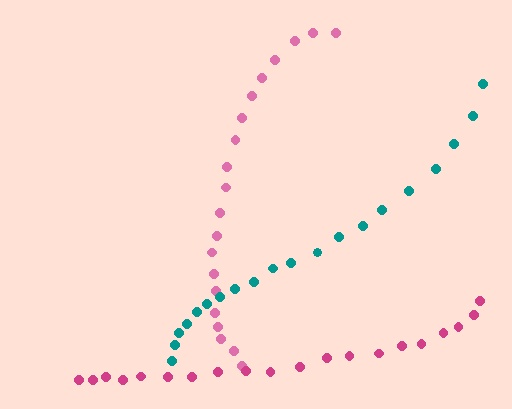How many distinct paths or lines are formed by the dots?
There are 3 distinct paths.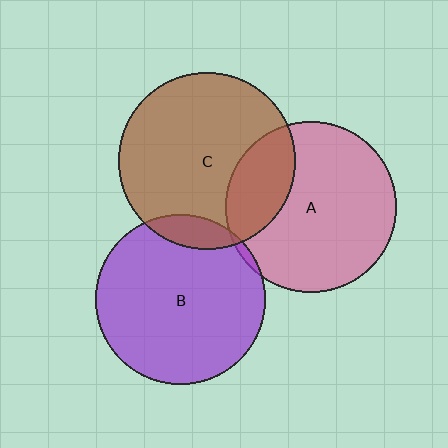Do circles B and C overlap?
Yes.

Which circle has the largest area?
Circle C (brown).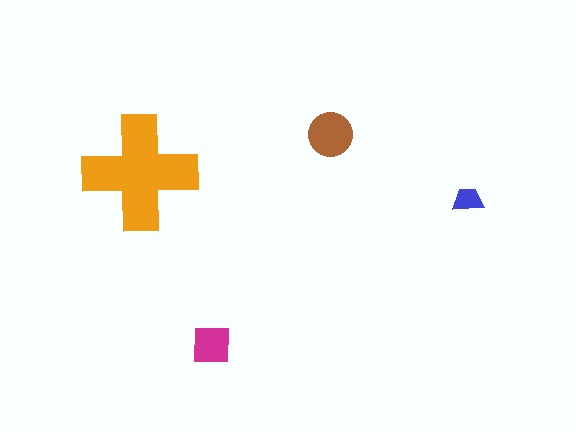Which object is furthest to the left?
The orange cross is leftmost.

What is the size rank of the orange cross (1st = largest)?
1st.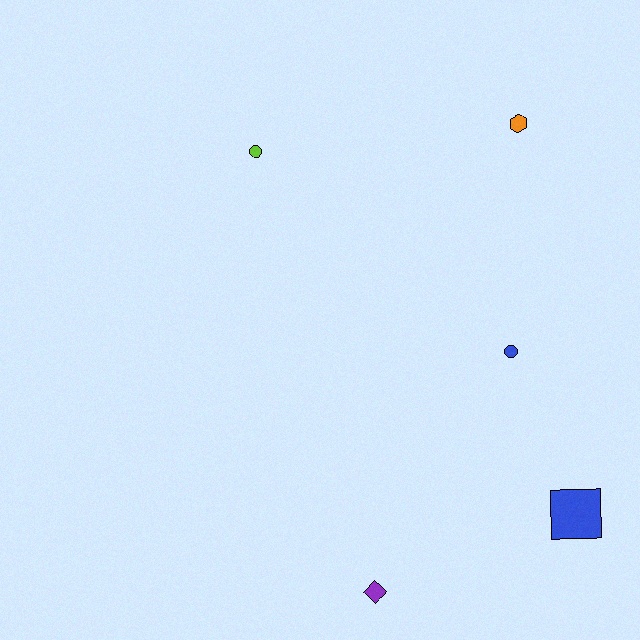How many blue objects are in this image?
There are 2 blue objects.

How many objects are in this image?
There are 5 objects.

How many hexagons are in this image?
There is 1 hexagon.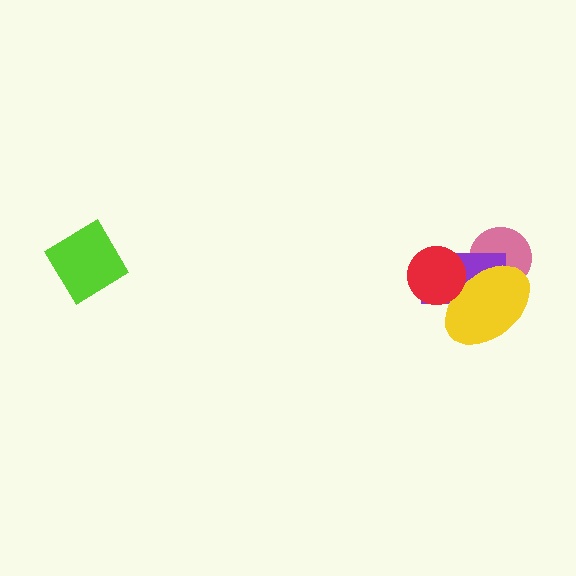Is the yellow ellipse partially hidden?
Yes, it is partially covered by another shape.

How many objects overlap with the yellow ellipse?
3 objects overlap with the yellow ellipse.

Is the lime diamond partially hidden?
No, no other shape covers it.